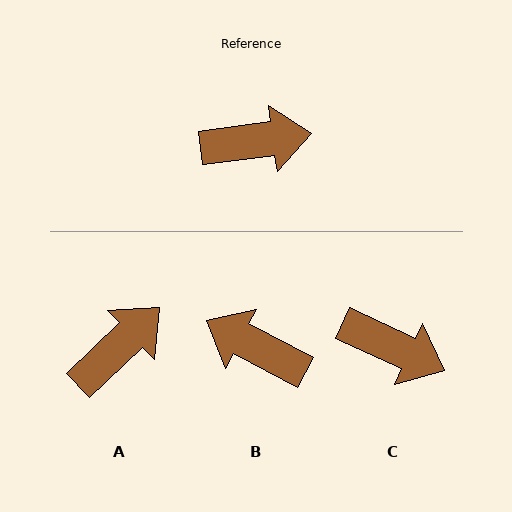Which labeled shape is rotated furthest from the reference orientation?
B, about 144 degrees away.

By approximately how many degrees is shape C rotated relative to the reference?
Approximately 33 degrees clockwise.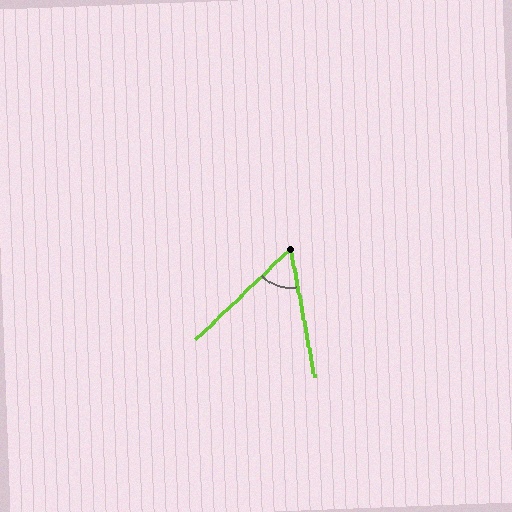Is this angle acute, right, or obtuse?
It is acute.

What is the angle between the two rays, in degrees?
Approximately 57 degrees.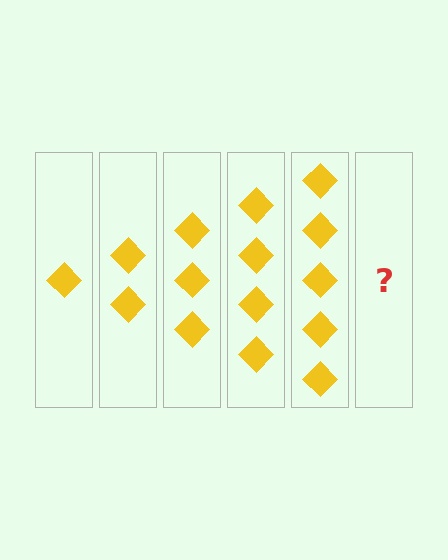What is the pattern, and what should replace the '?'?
The pattern is that each step adds one more diamond. The '?' should be 6 diamonds.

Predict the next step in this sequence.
The next step is 6 diamonds.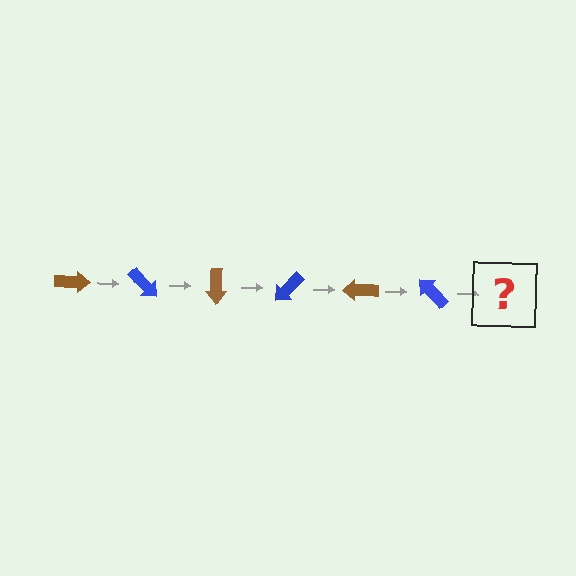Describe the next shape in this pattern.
It should be a brown arrow, rotated 270 degrees from the start.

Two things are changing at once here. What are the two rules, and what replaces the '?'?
The two rules are that it rotates 45 degrees each step and the color cycles through brown and blue. The '?' should be a brown arrow, rotated 270 degrees from the start.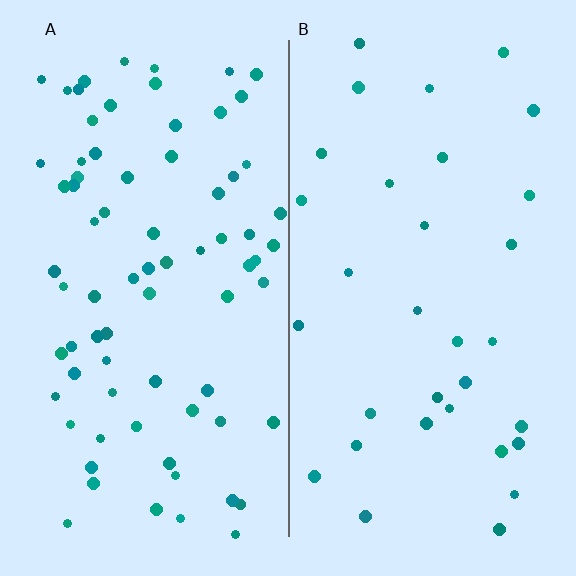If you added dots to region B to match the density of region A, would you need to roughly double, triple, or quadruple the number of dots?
Approximately double.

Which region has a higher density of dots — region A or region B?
A (the left).